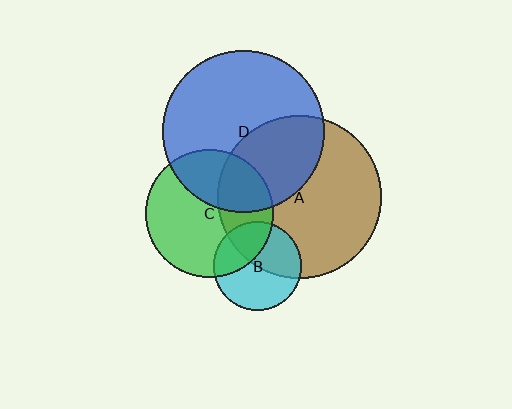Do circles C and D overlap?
Yes.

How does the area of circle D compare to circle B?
Approximately 3.4 times.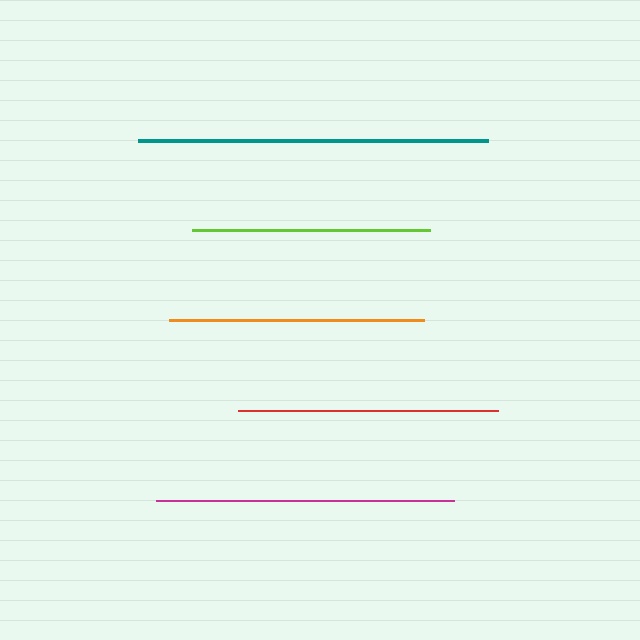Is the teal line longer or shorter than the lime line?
The teal line is longer than the lime line.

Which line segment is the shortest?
The lime line is the shortest at approximately 238 pixels.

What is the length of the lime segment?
The lime segment is approximately 238 pixels long.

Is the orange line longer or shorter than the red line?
The red line is longer than the orange line.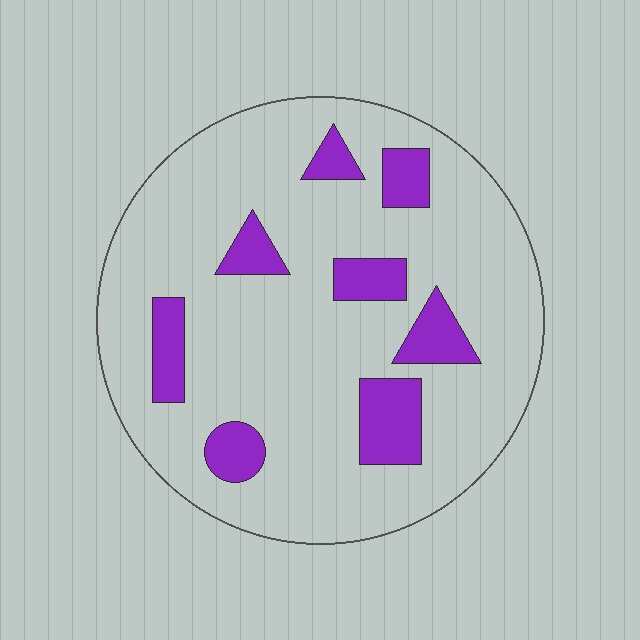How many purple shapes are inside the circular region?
8.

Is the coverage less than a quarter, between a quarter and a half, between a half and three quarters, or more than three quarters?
Less than a quarter.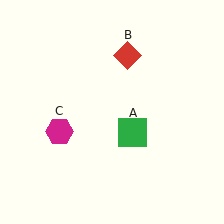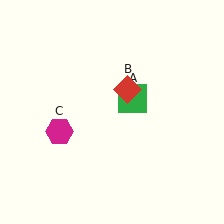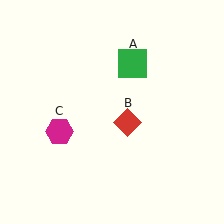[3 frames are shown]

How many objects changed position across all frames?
2 objects changed position: green square (object A), red diamond (object B).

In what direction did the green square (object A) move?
The green square (object A) moved up.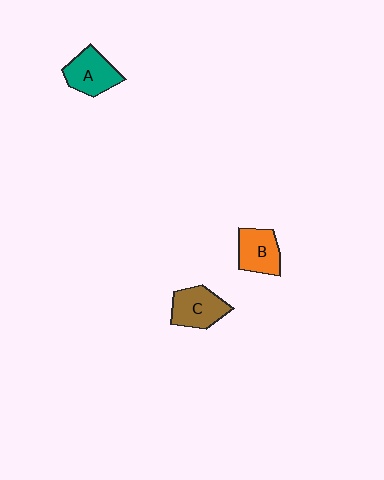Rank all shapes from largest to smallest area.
From largest to smallest: C (brown), A (teal), B (orange).